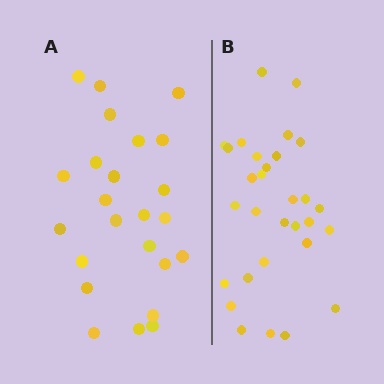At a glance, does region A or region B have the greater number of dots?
Region B (the right region) has more dots.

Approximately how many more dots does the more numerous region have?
Region B has about 6 more dots than region A.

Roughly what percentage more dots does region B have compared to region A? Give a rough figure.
About 25% more.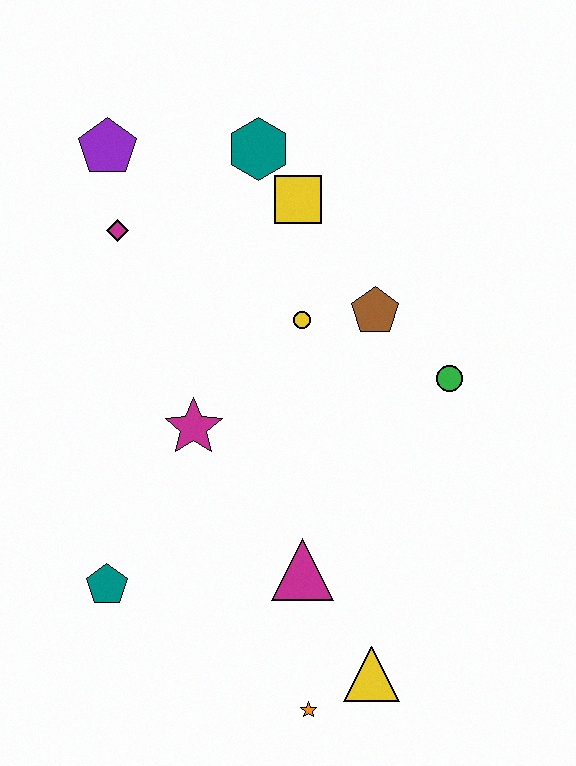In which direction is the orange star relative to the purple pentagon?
The orange star is below the purple pentagon.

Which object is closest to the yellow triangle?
The orange star is closest to the yellow triangle.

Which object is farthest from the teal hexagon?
The orange star is farthest from the teal hexagon.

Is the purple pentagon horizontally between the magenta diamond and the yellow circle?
No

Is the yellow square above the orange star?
Yes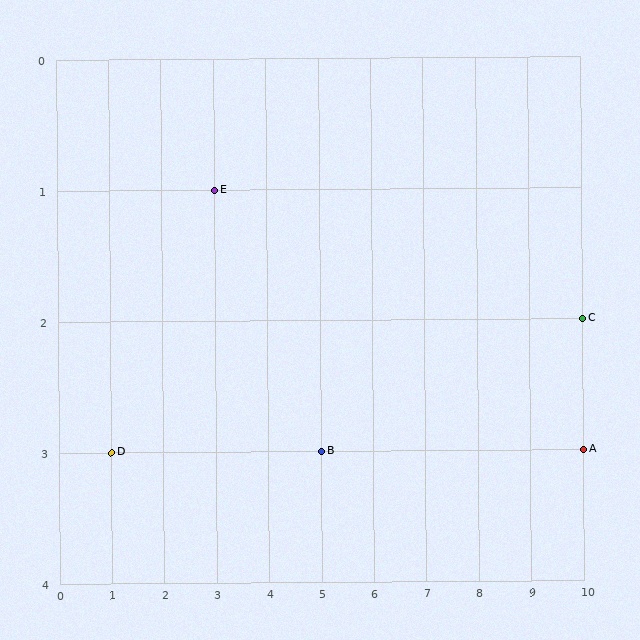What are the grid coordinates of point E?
Point E is at grid coordinates (3, 1).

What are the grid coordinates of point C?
Point C is at grid coordinates (10, 2).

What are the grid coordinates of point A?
Point A is at grid coordinates (10, 3).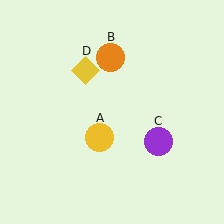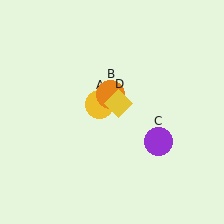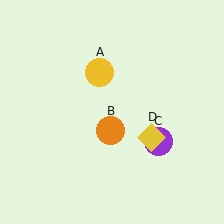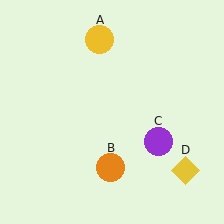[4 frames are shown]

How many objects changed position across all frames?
3 objects changed position: yellow circle (object A), orange circle (object B), yellow diamond (object D).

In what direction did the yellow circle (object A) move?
The yellow circle (object A) moved up.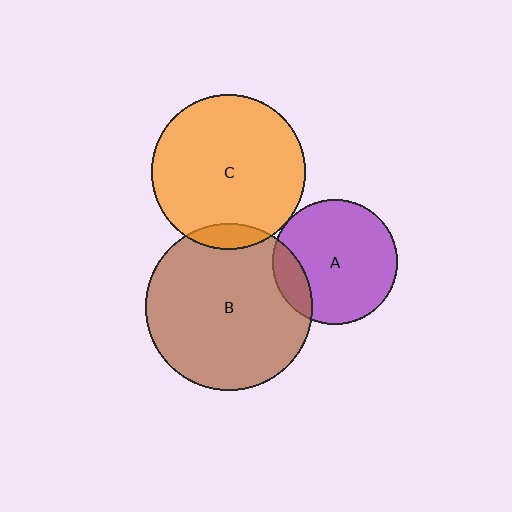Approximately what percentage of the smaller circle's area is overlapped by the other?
Approximately 10%.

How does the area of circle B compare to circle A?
Approximately 1.8 times.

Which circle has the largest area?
Circle B (brown).